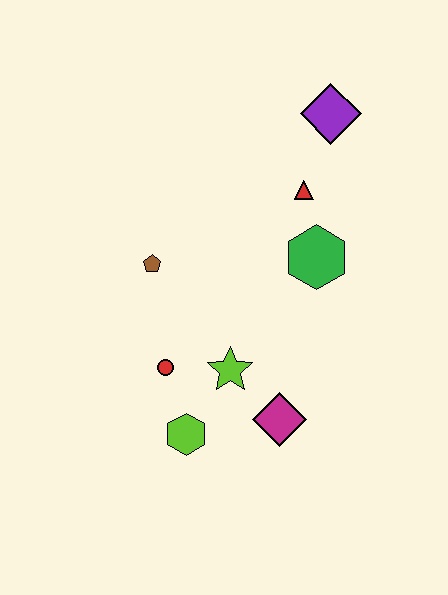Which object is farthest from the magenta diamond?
The purple diamond is farthest from the magenta diamond.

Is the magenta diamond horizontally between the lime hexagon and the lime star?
No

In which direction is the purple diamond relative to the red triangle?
The purple diamond is above the red triangle.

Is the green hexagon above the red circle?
Yes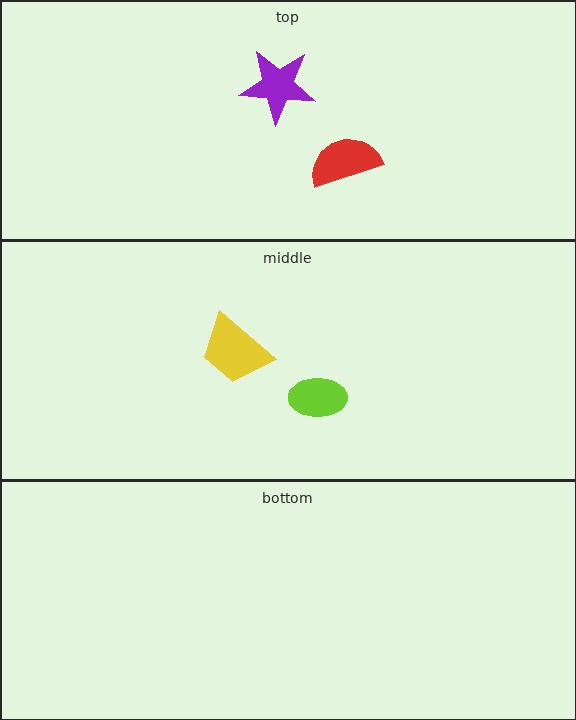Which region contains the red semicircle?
The top region.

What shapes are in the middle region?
The lime ellipse, the yellow trapezoid.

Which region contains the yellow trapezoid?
The middle region.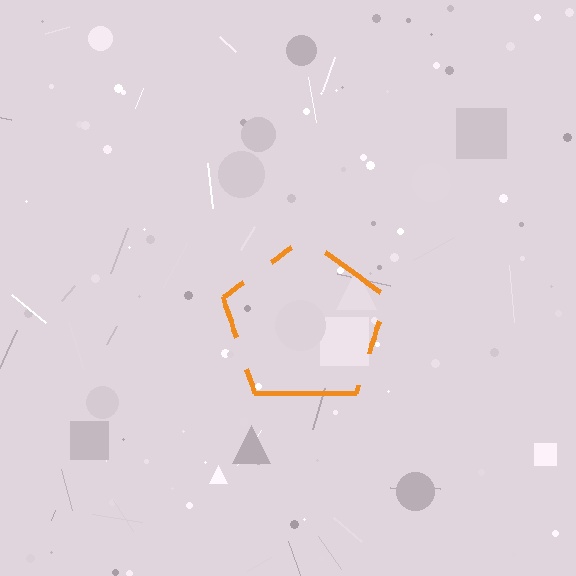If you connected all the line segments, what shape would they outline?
They would outline a pentagon.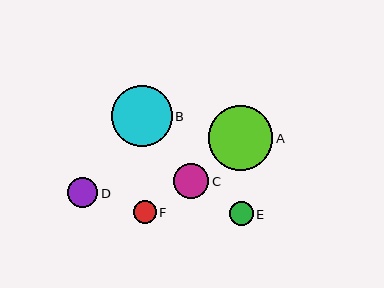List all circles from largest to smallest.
From largest to smallest: A, B, C, D, E, F.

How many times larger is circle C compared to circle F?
Circle C is approximately 1.5 times the size of circle F.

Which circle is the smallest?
Circle F is the smallest with a size of approximately 23 pixels.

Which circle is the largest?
Circle A is the largest with a size of approximately 65 pixels.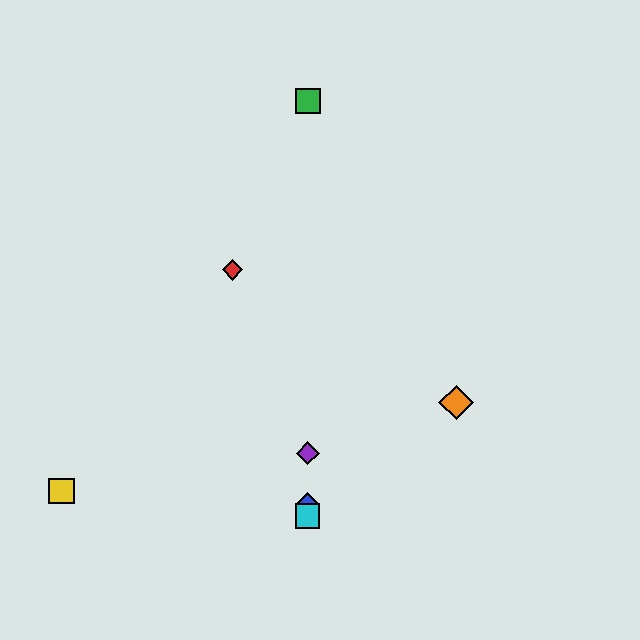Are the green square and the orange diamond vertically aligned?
No, the green square is at x≈308 and the orange diamond is at x≈456.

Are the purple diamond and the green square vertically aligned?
Yes, both are at x≈308.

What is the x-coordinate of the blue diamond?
The blue diamond is at x≈308.